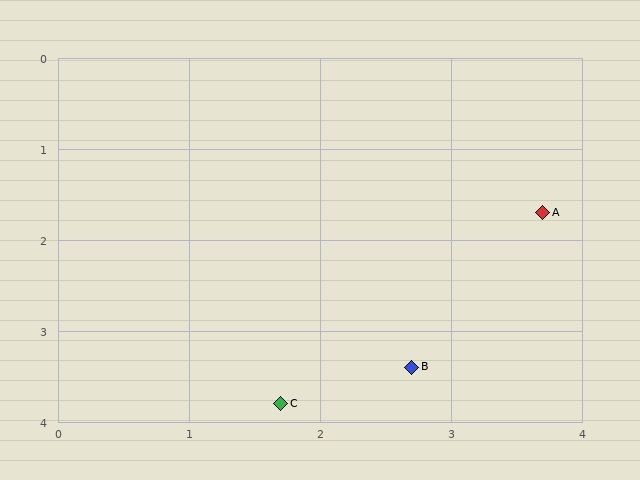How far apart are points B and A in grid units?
Points B and A are about 2.0 grid units apart.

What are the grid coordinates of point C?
Point C is at approximately (1.7, 3.8).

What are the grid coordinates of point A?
Point A is at approximately (3.7, 1.7).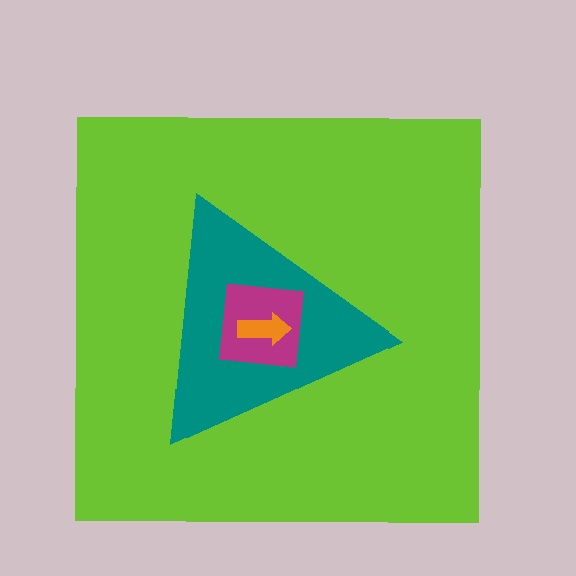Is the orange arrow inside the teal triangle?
Yes.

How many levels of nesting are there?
4.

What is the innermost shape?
The orange arrow.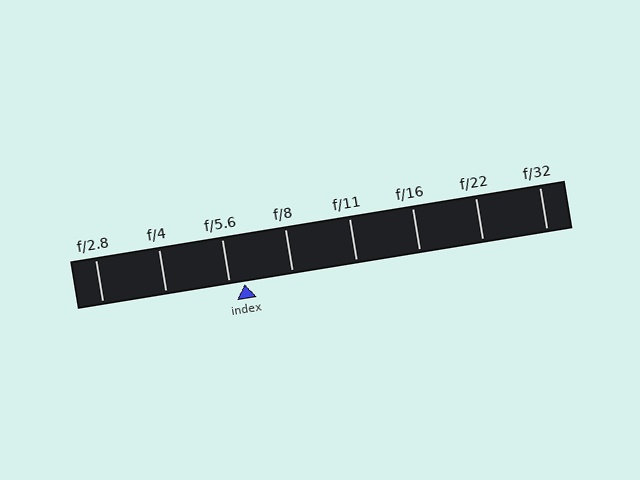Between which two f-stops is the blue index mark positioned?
The index mark is between f/5.6 and f/8.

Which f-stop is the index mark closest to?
The index mark is closest to f/5.6.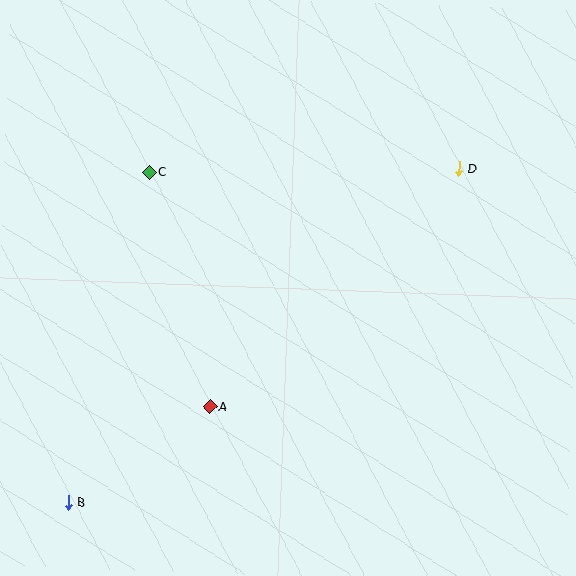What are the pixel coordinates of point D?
Point D is at (459, 168).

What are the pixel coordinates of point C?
Point C is at (149, 172).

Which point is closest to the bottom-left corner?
Point B is closest to the bottom-left corner.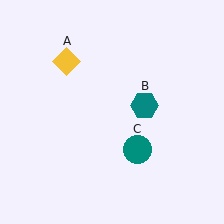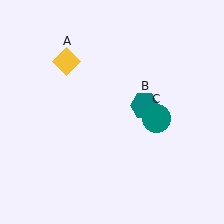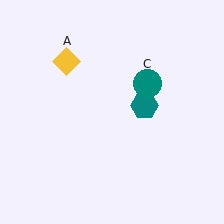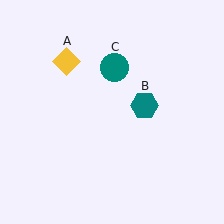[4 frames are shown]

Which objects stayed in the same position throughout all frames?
Yellow diamond (object A) and teal hexagon (object B) remained stationary.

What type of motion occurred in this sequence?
The teal circle (object C) rotated counterclockwise around the center of the scene.